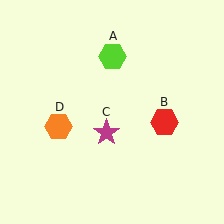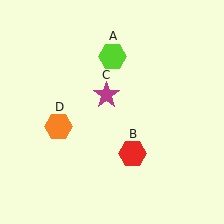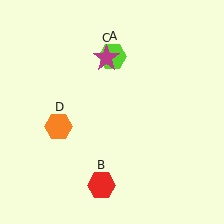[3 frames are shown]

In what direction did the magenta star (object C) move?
The magenta star (object C) moved up.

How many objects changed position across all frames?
2 objects changed position: red hexagon (object B), magenta star (object C).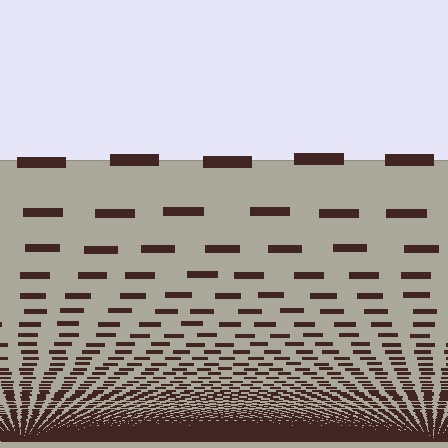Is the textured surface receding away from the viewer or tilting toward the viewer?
The surface appears to tilt toward the viewer. Texture elements get larger and sparser toward the top.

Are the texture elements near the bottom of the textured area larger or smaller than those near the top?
Smaller. The gradient is inverted — elements near the bottom are smaller and denser.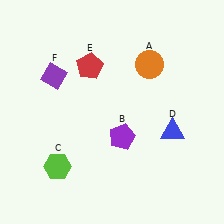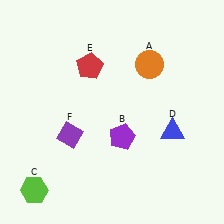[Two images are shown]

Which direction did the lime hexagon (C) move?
The lime hexagon (C) moved left.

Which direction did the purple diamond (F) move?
The purple diamond (F) moved down.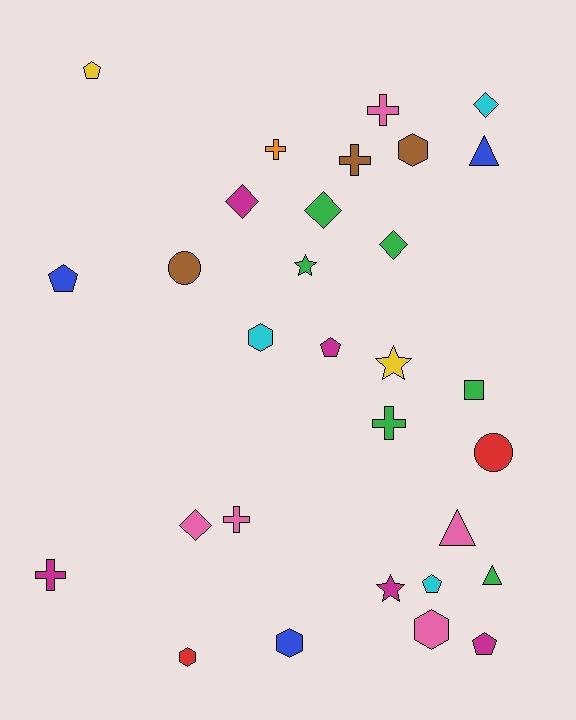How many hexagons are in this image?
There are 5 hexagons.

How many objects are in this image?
There are 30 objects.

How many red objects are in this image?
There are 2 red objects.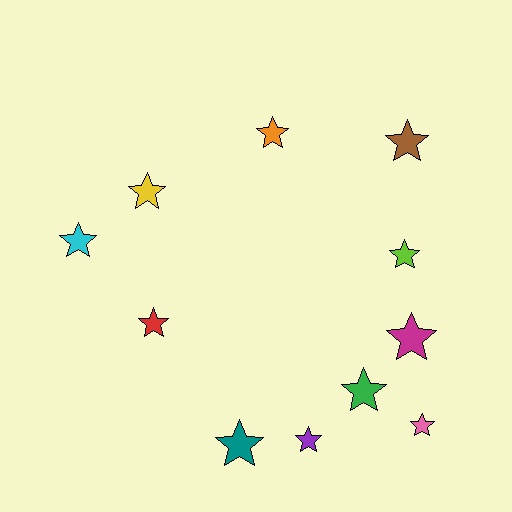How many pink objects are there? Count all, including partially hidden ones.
There is 1 pink object.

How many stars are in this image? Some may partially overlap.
There are 11 stars.